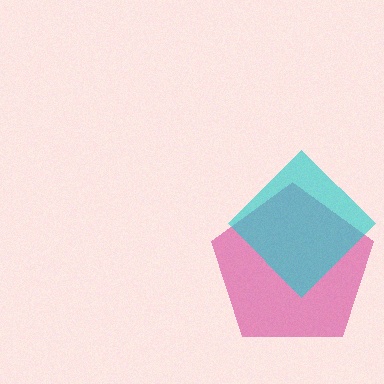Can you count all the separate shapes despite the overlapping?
Yes, there are 2 separate shapes.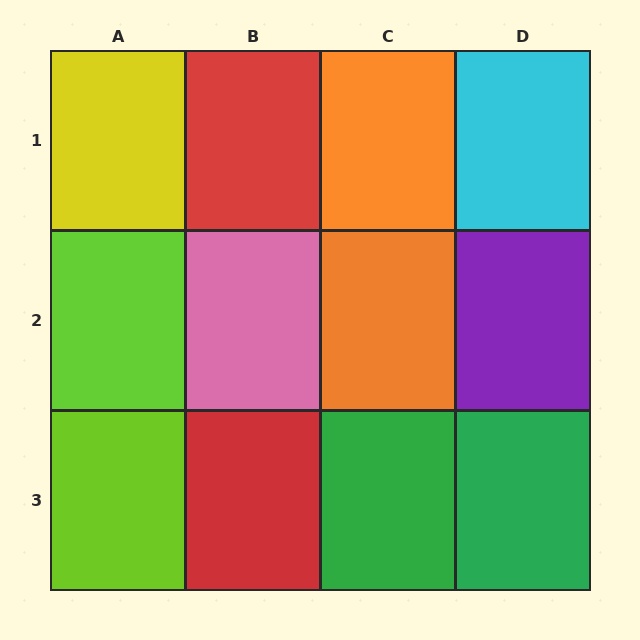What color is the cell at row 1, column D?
Cyan.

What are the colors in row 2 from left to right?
Lime, pink, orange, purple.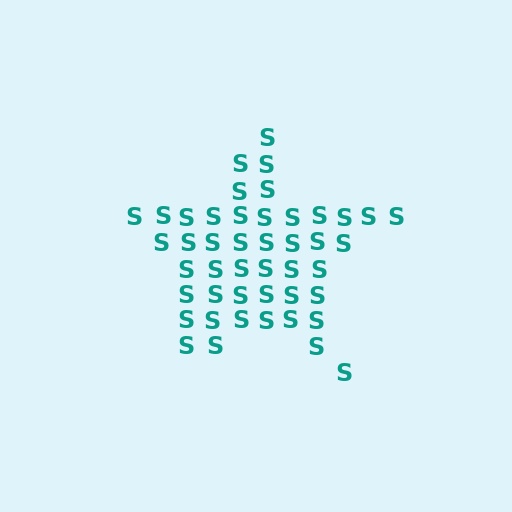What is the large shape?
The large shape is a star.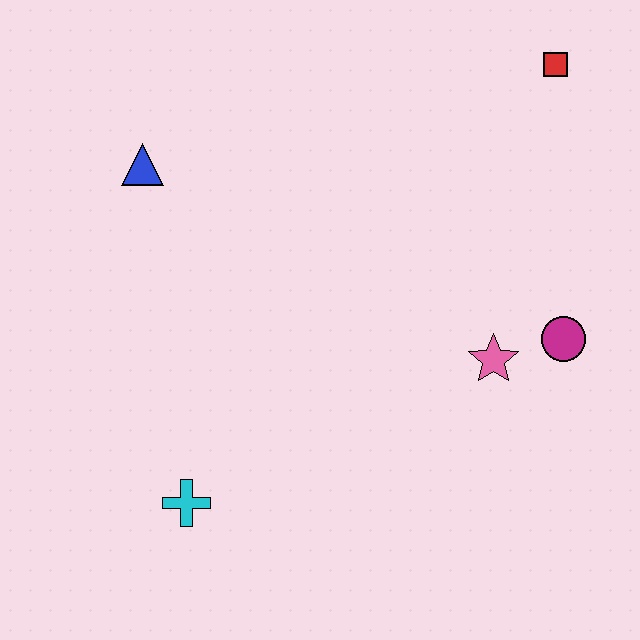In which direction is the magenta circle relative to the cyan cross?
The magenta circle is to the right of the cyan cross.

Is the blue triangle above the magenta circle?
Yes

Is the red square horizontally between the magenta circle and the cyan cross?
Yes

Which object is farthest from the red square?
The cyan cross is farthest from the red square.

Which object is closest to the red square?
The magenta circle is closest to the red square.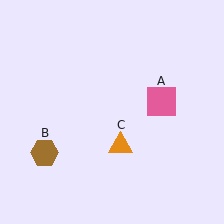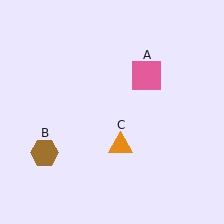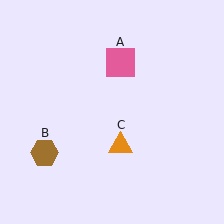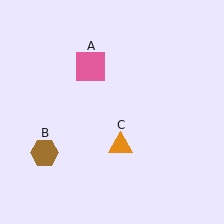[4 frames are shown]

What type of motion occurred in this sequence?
The pink square (object A) rotated counterclockwise around the center of the scene.